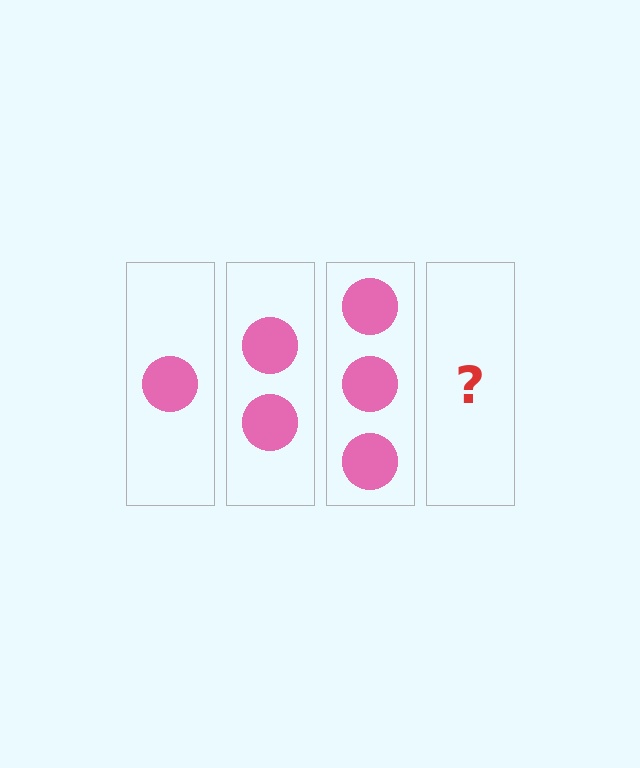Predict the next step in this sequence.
The next step is 4 circles.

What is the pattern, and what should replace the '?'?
The pattern is that each step adds one more circle. The '?' should be 4 circles.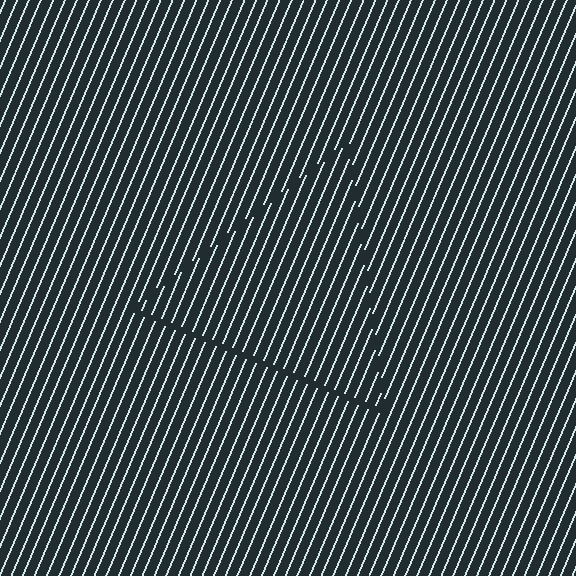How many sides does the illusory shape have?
3 sides — the line-ends trace a triangle.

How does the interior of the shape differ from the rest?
The interior of the shape contains the same grating, shifted by half a period — the contour is defined by the phase discontinuity where line-ends from the inner and outer gratings abut.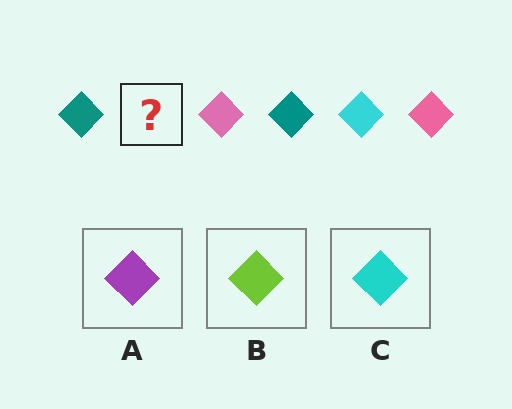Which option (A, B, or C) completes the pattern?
C.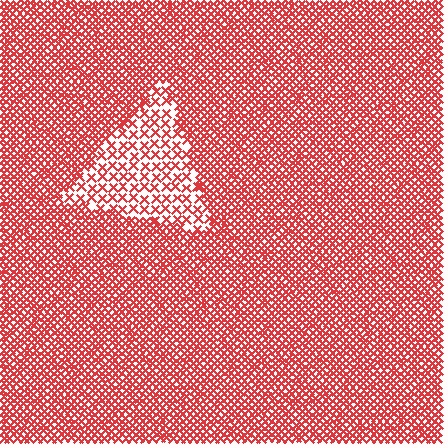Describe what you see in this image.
The image contains small red elements arranged at two different densities. A triangle-shaped region is visible where the elements are less densely packed than the surrounding area.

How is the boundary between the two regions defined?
The boundary is defined by a change in element density (approximately 2.5x ratio). All elements are the same color, size, and shape.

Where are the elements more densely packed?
The elements are more densely packed outside the triangle boundary.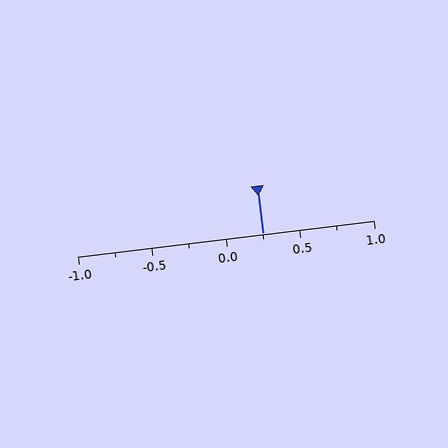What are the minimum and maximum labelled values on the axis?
The axis runs from -1.0 to 1.0.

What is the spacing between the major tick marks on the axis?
The major ticks are spaced 0.5 apart.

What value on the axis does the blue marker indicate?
The marker indicates approximately 0.25.